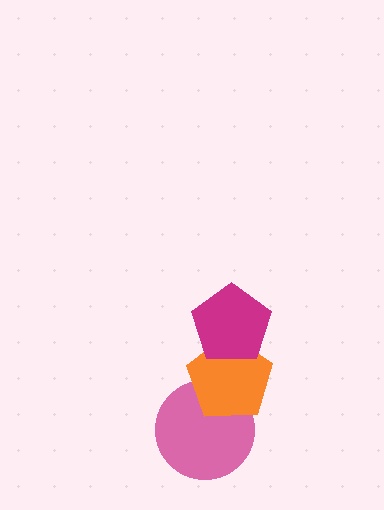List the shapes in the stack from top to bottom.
From top to bottom: the magenta pentagon, the orange pentagon, the pink circle.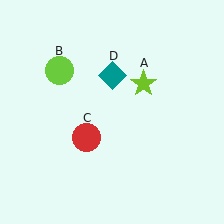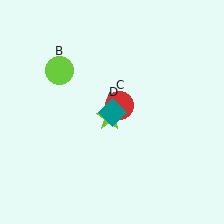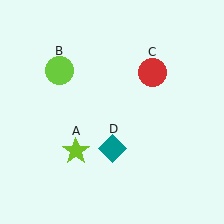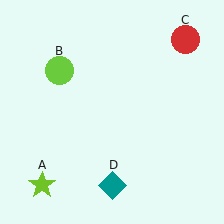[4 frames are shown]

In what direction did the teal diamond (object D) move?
The teal diamond (object D) moved down.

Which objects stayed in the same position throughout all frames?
Lime circle (object B) remained stationary.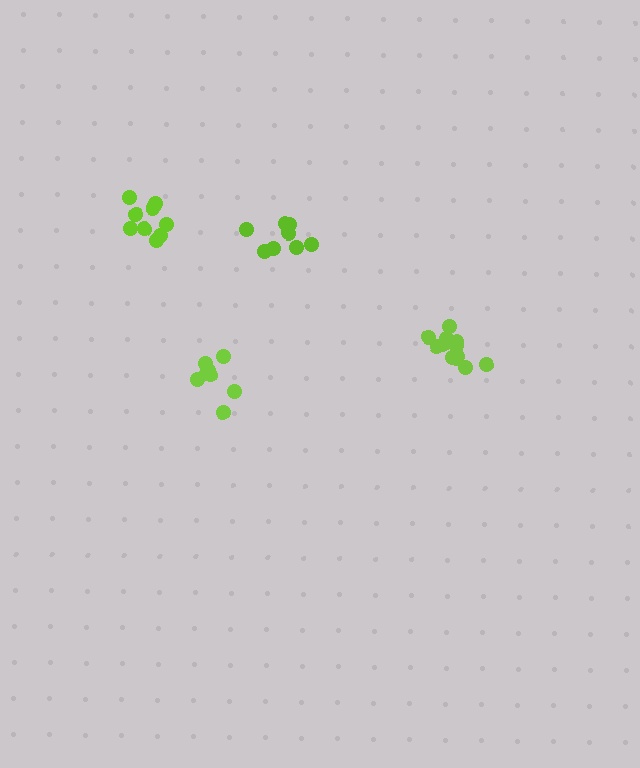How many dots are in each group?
Group 1: 8 dots, Group 2: 10 dots, Group 3: 8 dots, Group 4: 12 dots (38 total).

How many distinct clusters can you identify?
There are 4 distinct clusters.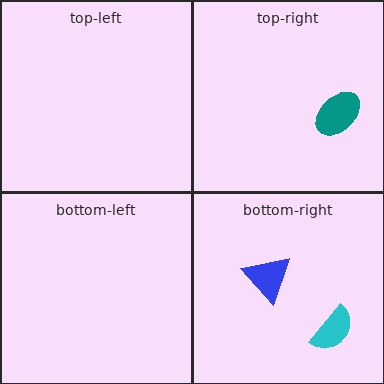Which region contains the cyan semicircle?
The bottom-right region.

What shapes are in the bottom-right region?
The cyan semicircle, the blue triangle.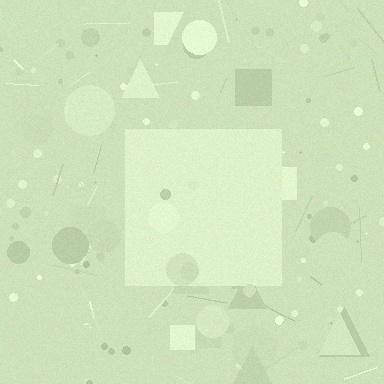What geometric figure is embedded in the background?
A square is embedded in the background.